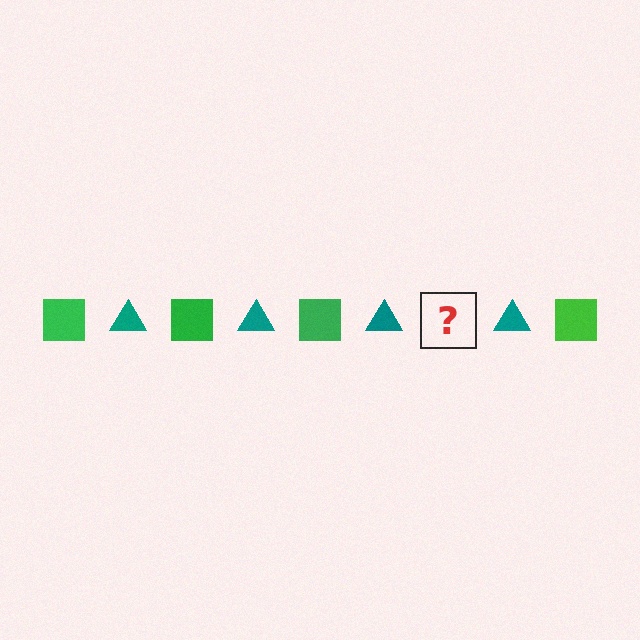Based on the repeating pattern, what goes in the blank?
The blank should be a green square.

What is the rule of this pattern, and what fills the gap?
The rule is that the pattern alternates between green square and teal triangle. The gap should be filled with a green square.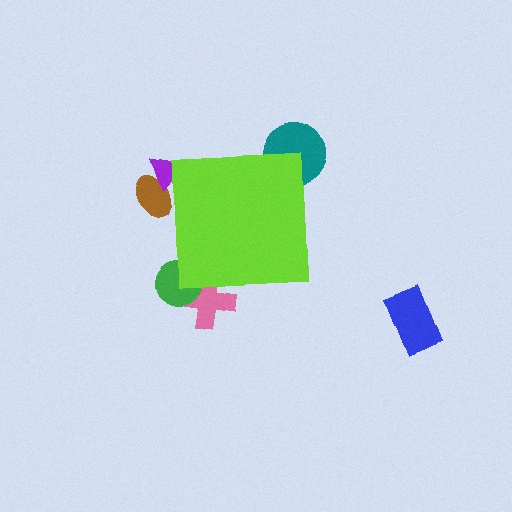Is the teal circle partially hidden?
Yes, the teal circle is partially hidden behind the lime square.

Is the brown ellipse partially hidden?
Yes, the brown ellipse is partially hidden behind the lime square.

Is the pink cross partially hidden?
Yes, the pink cross is partially hidden behind the lime square.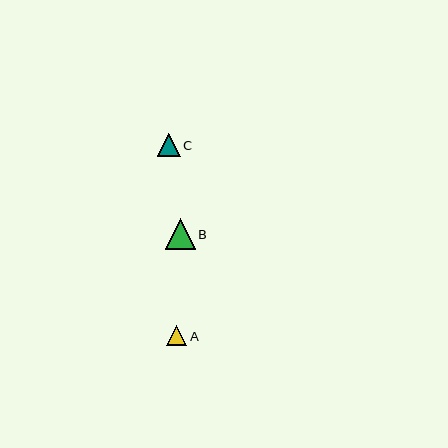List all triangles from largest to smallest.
From largest to smallest: B, C, A.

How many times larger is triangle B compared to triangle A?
Triangle B is approximately 1.5 times the size of triangle A.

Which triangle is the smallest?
Triangle A is the smallest with a size of approximately 20 pixels.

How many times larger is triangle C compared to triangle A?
Triangle C is approximately 1.1 times the size of triangle A.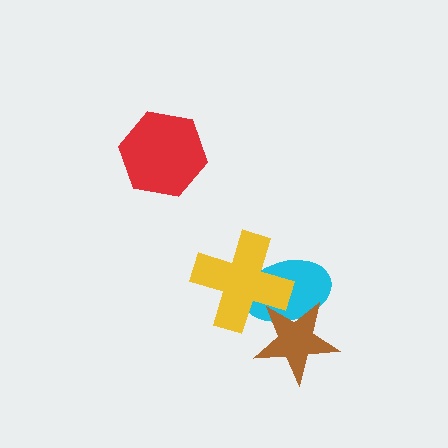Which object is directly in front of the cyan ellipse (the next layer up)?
The yellow cross is directly in front of the cyan ellipse.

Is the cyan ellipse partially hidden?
Yes, it is partially covered by another shape.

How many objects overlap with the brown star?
2 objects overlap with the brown star.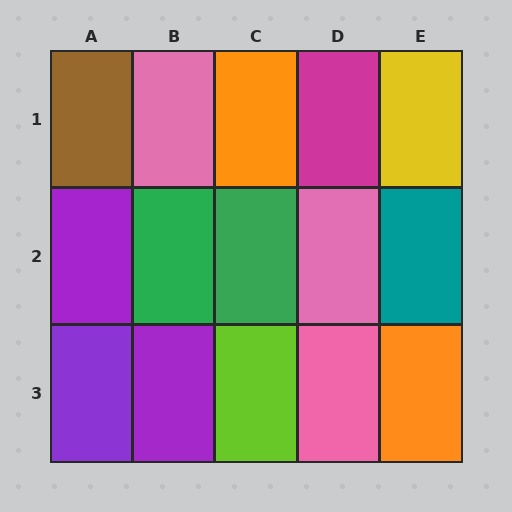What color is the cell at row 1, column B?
Pink.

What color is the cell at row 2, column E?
Teal.